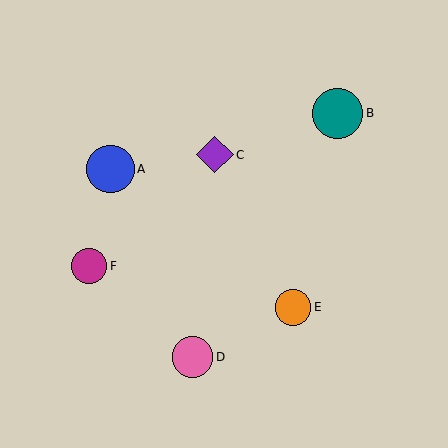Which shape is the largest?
The teal circle (labeled B) is the largest.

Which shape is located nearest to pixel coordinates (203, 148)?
The purple diamond (labeled C) at (215, 155) is nearest to that location.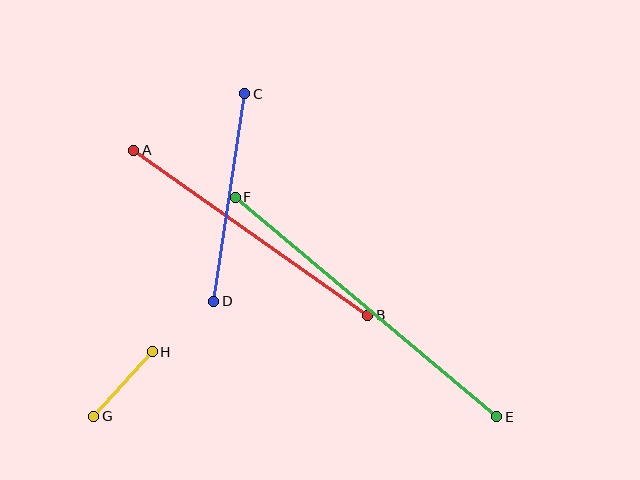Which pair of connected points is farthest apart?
Points E and F are farthest apart.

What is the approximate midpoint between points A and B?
The midpoint is at approximately (251, 233) pixels.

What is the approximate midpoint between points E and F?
The midpoint is at approximately (366, 307) pixels.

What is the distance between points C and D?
The distance is approximately 210 pixels.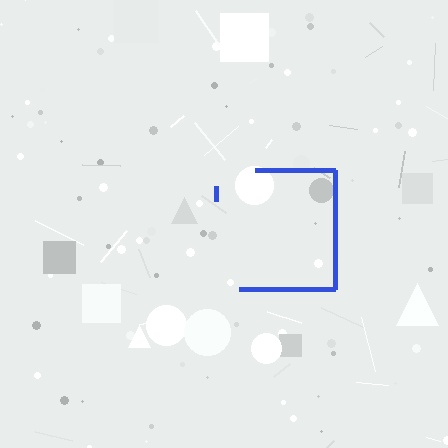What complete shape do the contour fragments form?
The contour fragments form a square.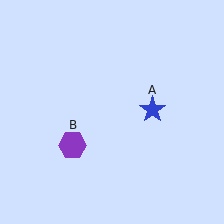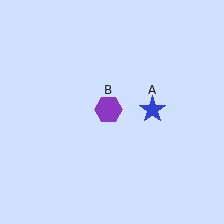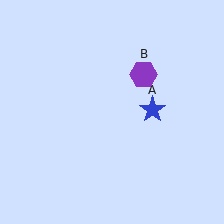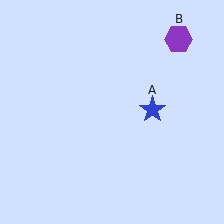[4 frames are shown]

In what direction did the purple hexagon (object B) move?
The purple hexagon (object B) moved up and to the right.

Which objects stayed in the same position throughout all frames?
Blue star (object A) remained stationary.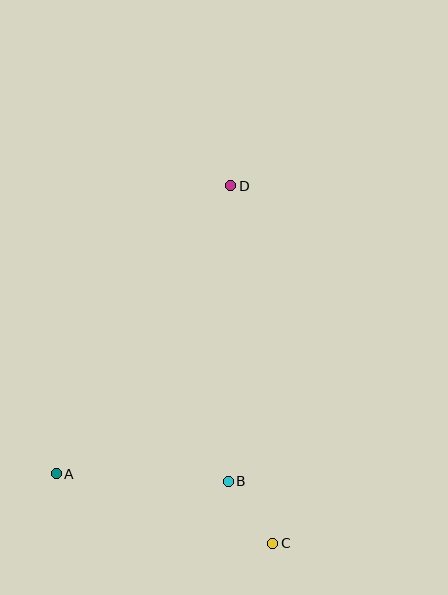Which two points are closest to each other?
Points B and C are closest to each other.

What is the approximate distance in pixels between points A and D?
The distance between A and D is approximately 337 pixels.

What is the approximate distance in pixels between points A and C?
The distance between A and C is approximately 228 pixels.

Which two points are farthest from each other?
Points C and D are farthest from each other.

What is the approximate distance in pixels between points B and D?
The distance between B and D is approximately 296 pixels.